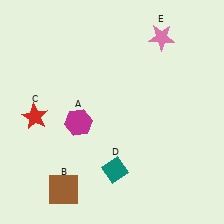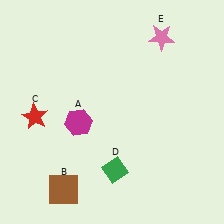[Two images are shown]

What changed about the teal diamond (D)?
In Image 1, D is teal. In Image 2, it changed to green.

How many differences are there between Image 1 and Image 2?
There is 1 difference between the two images.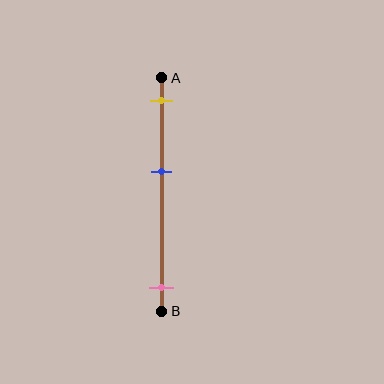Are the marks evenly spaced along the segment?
No, the marks are not evenly spaced.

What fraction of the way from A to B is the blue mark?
The blue mark is approximately 40% (0.4) of the way from A to B.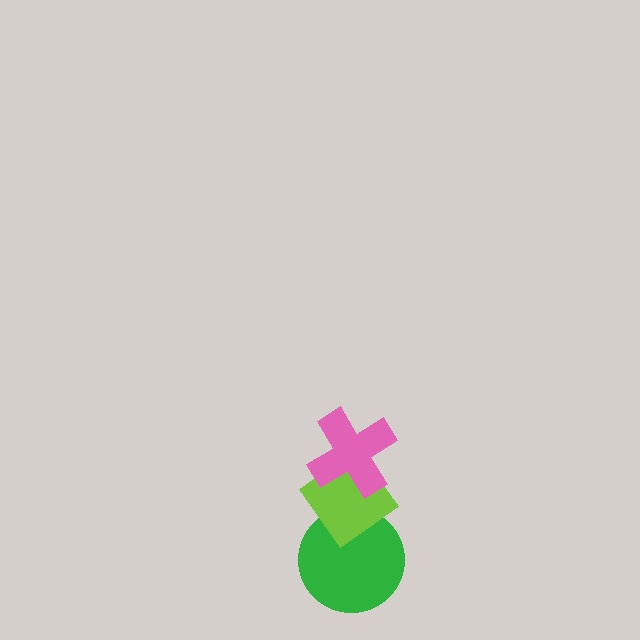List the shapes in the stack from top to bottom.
From top to bottom: the pink cross, the lime diamond, the green circle.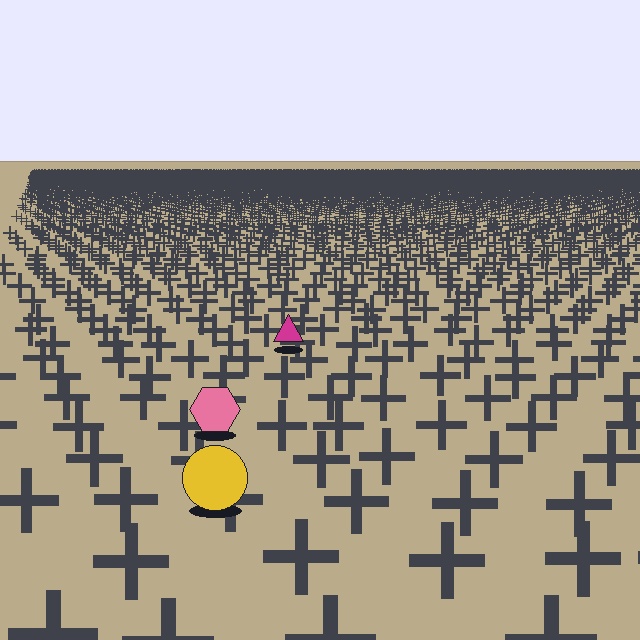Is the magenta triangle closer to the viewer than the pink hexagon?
No. The pink hexagon is closer — you can tell from the texture gradient: the ground texture is coarser near it.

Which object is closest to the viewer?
The yellow circle is closest. The texture marks near it are larger and more spread out.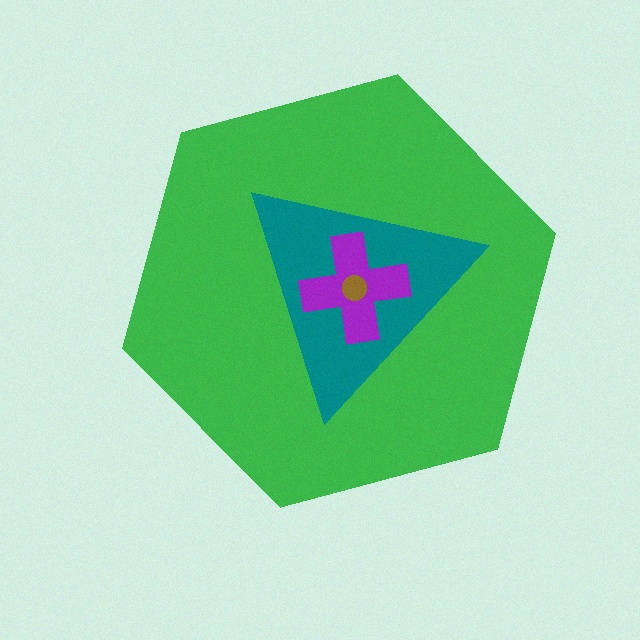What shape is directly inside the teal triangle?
The purple cross.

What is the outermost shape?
The green hexagon.